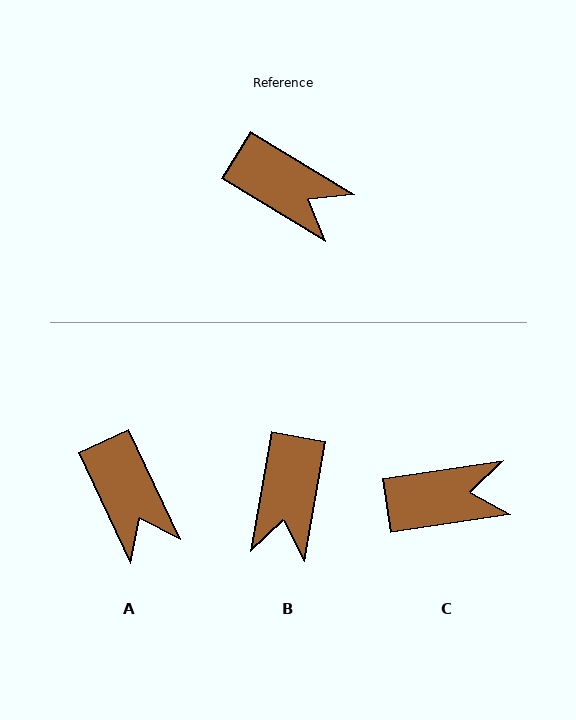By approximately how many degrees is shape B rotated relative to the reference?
Approximately 68 degrees clockwise.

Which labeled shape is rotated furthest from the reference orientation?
B, about 68 degrees away.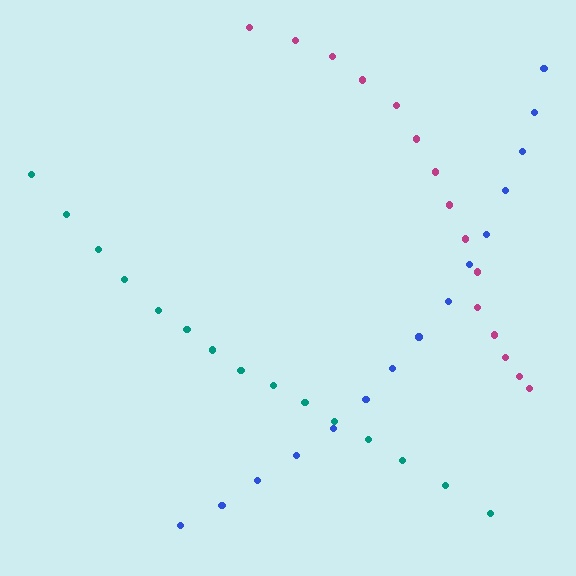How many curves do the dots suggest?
There are 3 distinct paths.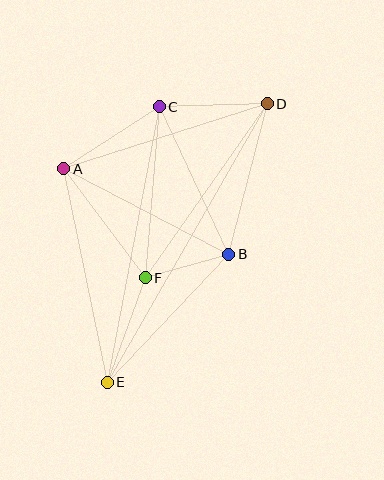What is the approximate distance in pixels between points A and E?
The distance between A and E is approximately 218 pixels.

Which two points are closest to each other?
Points B and F are closest to each other.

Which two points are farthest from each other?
Points D and E are farthest from each other.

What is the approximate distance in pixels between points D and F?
The distance between D and F is approximately 213 pixels.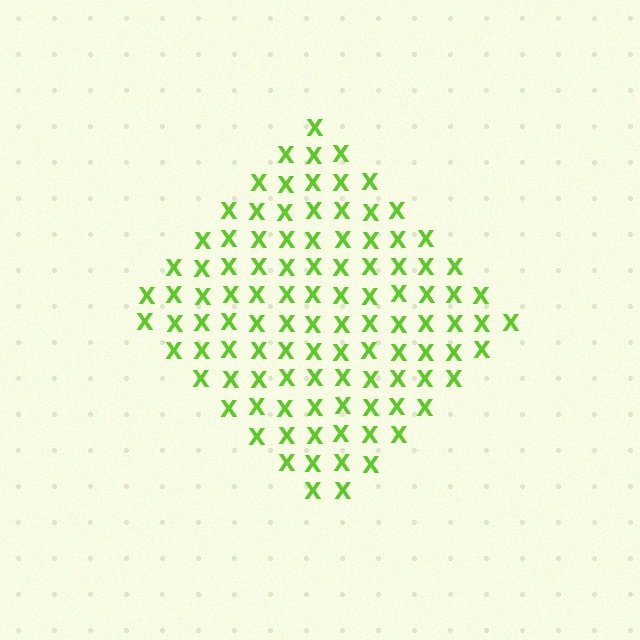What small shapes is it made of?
It is made of small letter X's.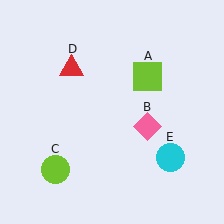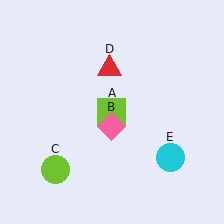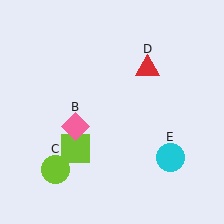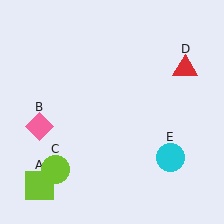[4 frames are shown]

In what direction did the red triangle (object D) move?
The red triangle (object D) moved right.